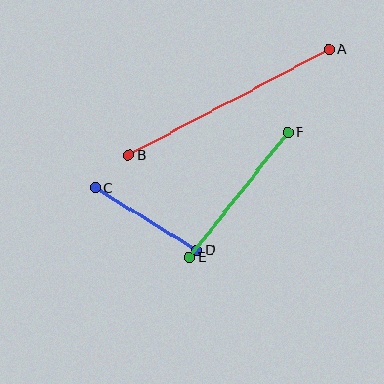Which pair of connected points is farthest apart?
Points A and B are farthest apart.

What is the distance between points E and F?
The distance is approximately 159 pixels.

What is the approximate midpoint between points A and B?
The midpoint is at approximately (229, 103) pixels.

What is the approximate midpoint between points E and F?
The midpoint is at approximately (239, 195) pixels.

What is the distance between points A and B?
The distance is approximately 227 pixels.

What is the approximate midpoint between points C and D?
The midpoint is at approximately (146, 219) pixels.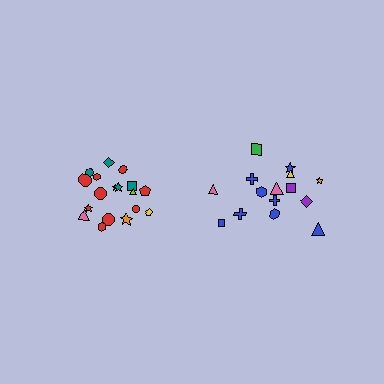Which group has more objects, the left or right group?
The left group.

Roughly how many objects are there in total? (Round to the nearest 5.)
Roughly 35 objects in total.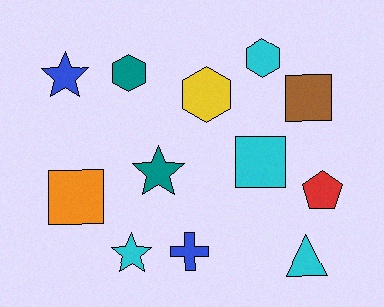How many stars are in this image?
There are 3 stars.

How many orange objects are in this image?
There is 1 orange object.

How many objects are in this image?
There are 12 objects.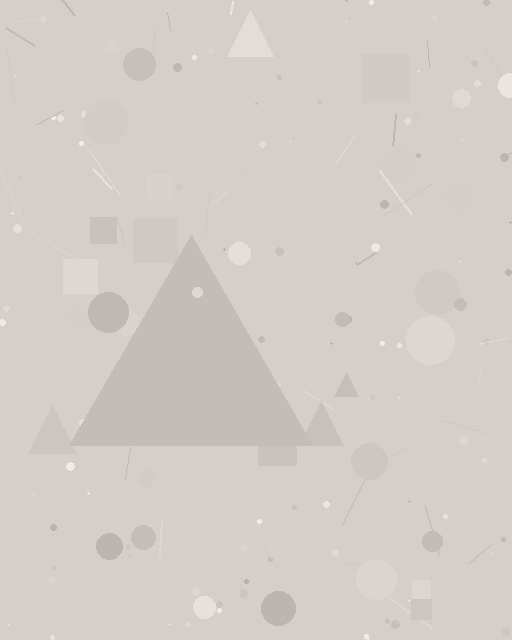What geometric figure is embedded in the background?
A triangle is embedded in the background.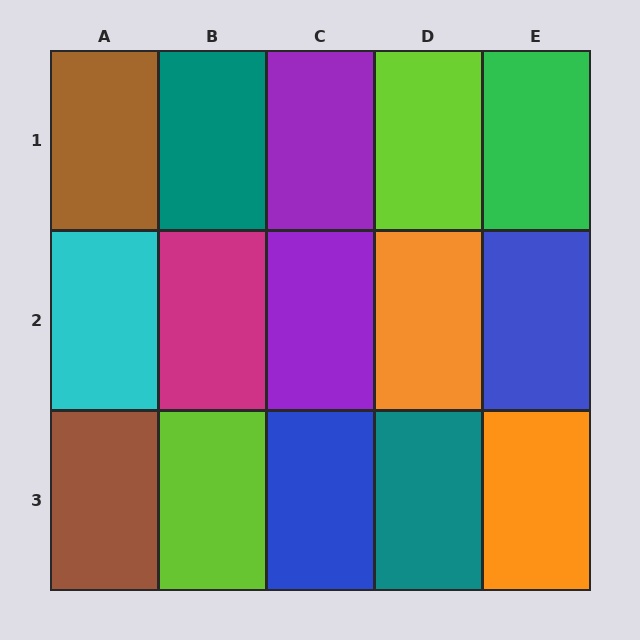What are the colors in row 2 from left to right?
Cyan, magenta, purple, orange, blue.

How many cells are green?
1 cell is green.